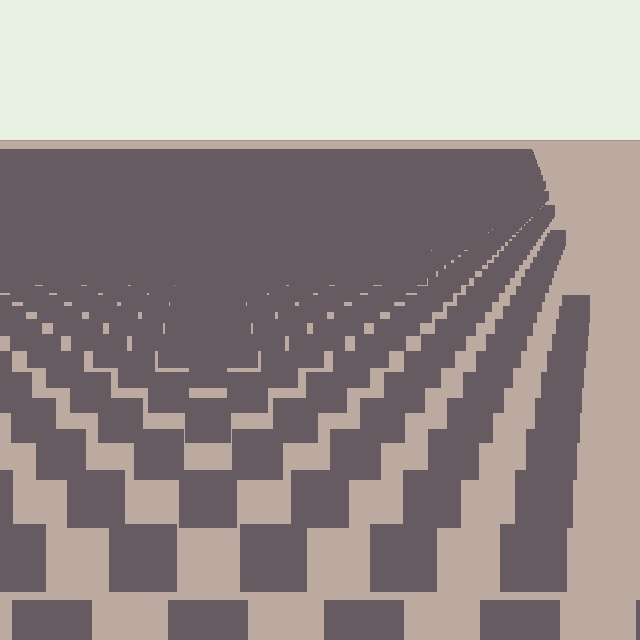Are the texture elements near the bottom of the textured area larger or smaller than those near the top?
Larger. Near the bottom, elements are closer to the viewer and appear at a bigger on-screen size.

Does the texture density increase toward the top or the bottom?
Density increases toward the top.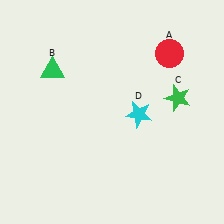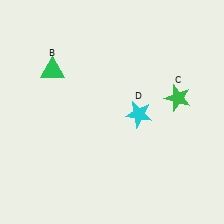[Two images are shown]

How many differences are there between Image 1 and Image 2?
There is 1 difference between the two images.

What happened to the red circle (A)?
The red circle (A) was removed in Image 2. It was in the top-right area of Image 1.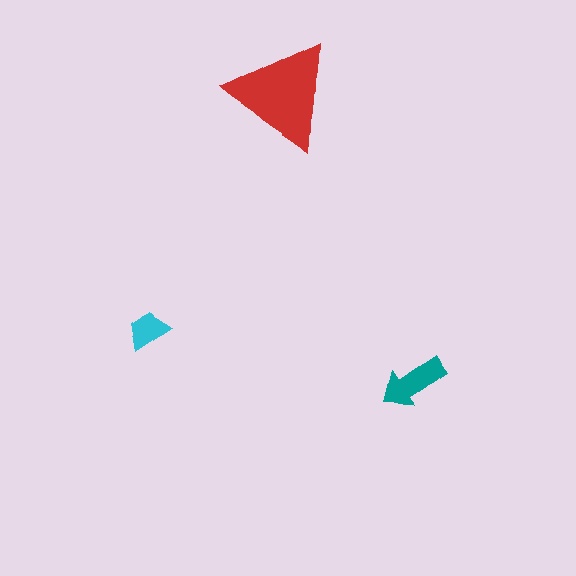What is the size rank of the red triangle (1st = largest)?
1st.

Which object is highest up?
The red triangle is topmost.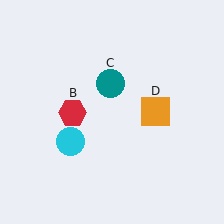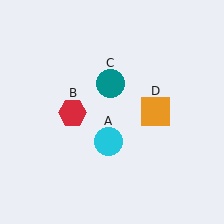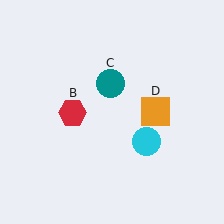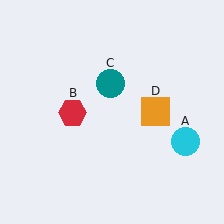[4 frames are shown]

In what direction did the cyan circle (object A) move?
The cyan circle (object A) moved right.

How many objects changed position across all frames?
1 object changed position: cyan circle (object A).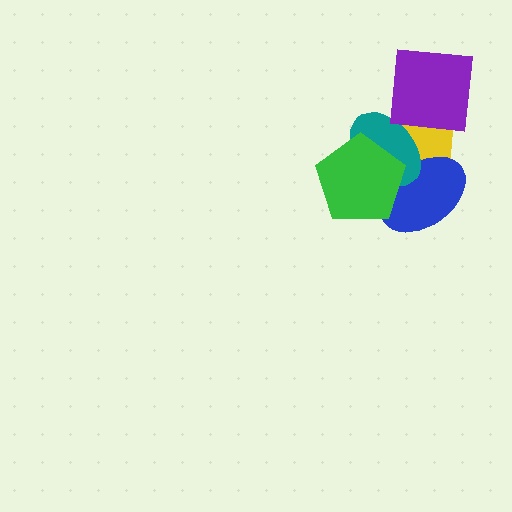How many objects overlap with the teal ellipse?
3 objects overlap with the teal ellipse.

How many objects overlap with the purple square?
1 object overlaps with the purple square.